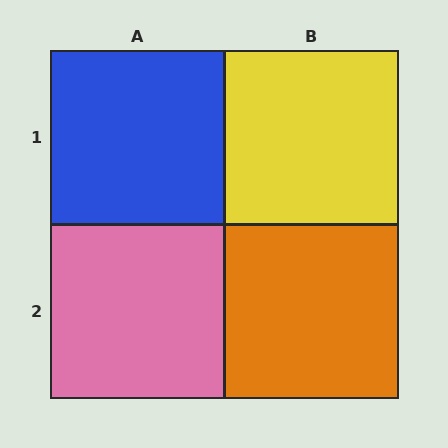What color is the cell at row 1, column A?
Blue.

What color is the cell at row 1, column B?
Yellow.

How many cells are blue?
1 cell is blue.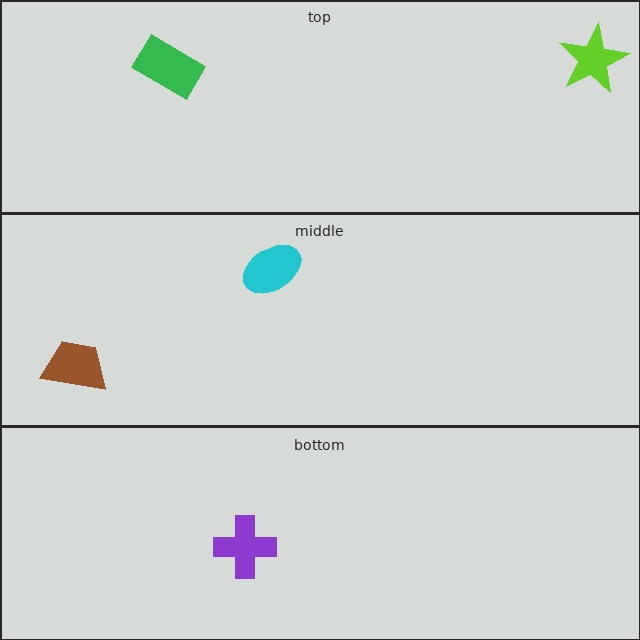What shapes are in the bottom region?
The purple cross.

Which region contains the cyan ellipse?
The middle region.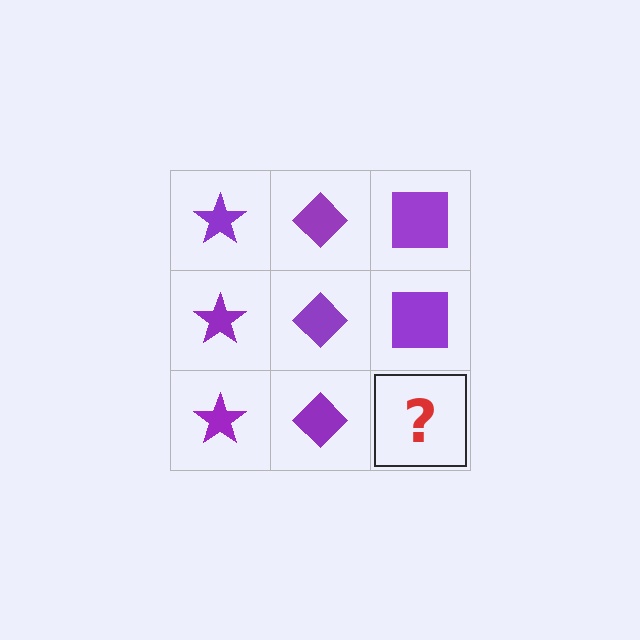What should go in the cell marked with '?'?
The missing cell should contain a purple square.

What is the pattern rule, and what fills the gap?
The rule is that each column has a consistent shape. The gap should be filled with a purple square.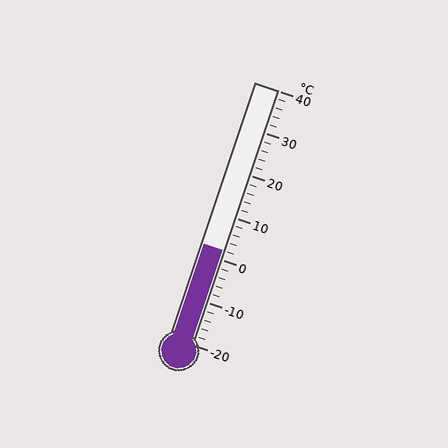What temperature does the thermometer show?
The thermometer shows approximately 2°C.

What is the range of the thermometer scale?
The thermometer scale ranges from -20°C to 40°C.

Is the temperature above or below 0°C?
The temperature is above 0°C.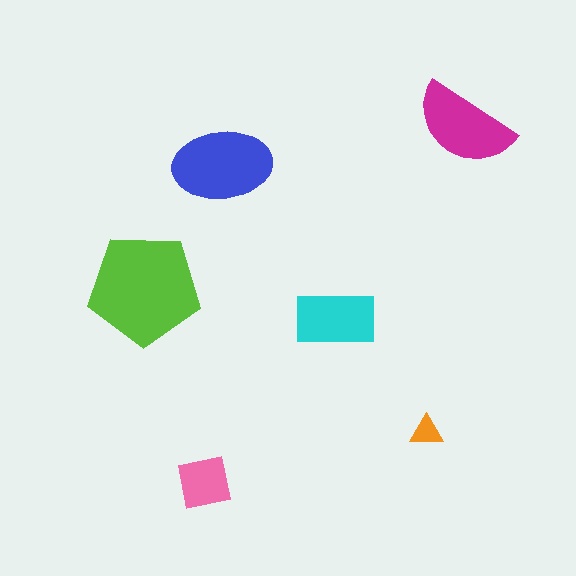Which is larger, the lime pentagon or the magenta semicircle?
The lime pentagon.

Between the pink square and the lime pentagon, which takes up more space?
The lime pentagon.